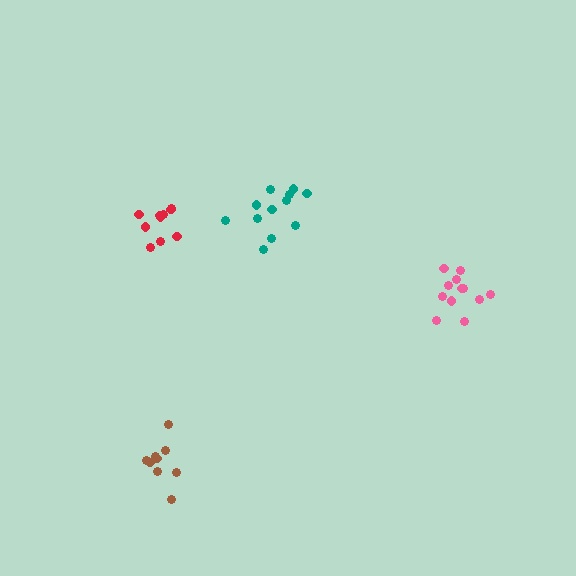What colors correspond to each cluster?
The clusters are colored: pink, teal, red, brown.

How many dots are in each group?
Group 1: 12 dots, Group 2: 12 dots, Group 3: 10 dots, Group 4: 9 dots (43 total).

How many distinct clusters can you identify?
There are 4 distinct clusters.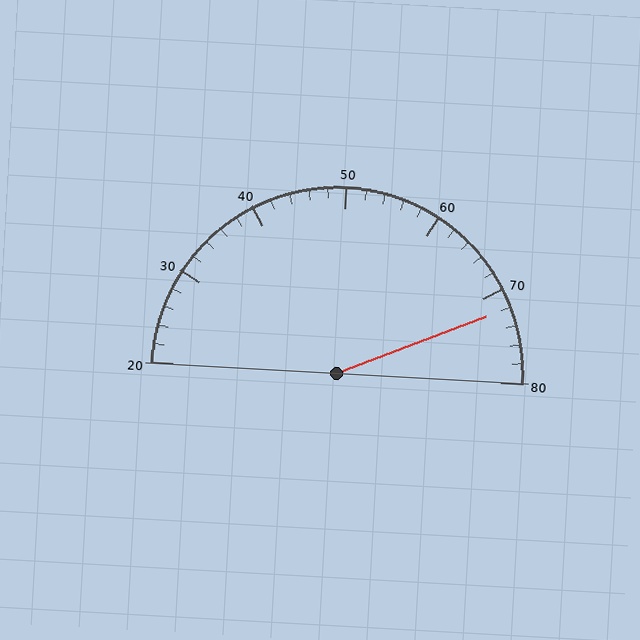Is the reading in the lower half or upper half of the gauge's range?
The reading is in the upper half of the range (20 to 80).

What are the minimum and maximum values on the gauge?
The gauge ranges from 20 to 80.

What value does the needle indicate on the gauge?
The needle indicates approximately 72.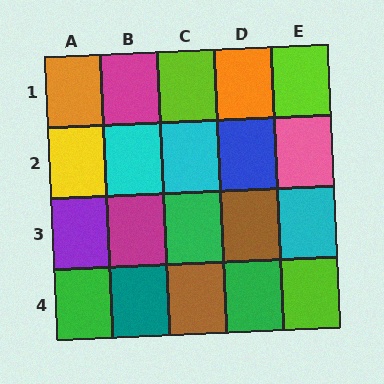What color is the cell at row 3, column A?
Purple.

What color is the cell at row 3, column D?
Brown.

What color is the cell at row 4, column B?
Teal.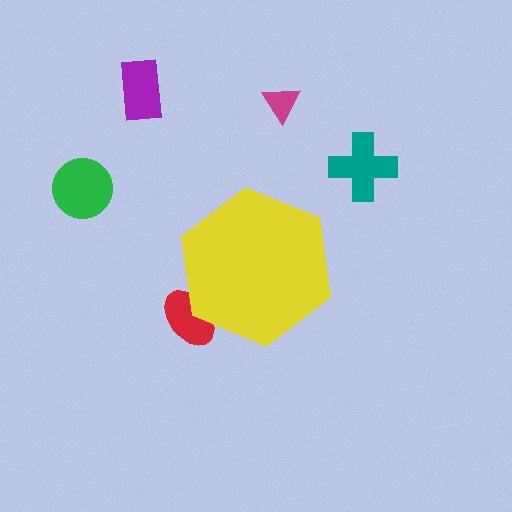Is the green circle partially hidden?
No, the green circle is fully visible.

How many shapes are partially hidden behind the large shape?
1 shape is partially hidden.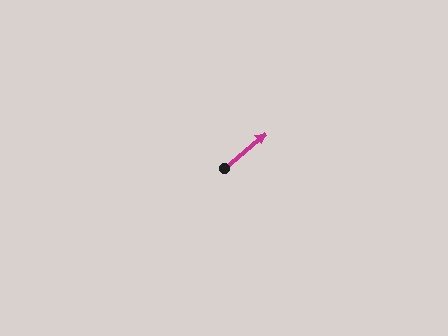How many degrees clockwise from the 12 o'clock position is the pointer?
Approximately 50 degrees.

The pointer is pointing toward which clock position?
Roughly 2 o'clock.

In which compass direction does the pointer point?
Northeast.